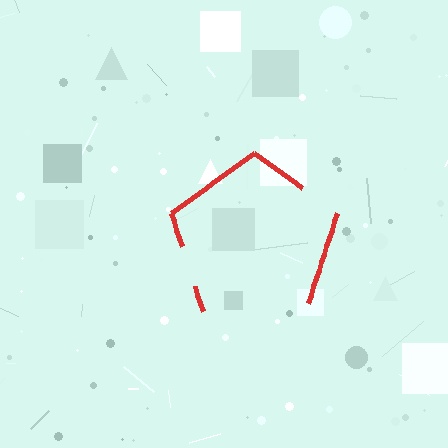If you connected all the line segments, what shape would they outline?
They would outline a pentagon.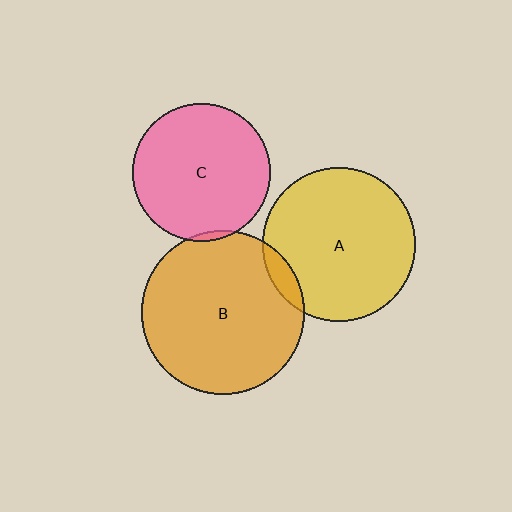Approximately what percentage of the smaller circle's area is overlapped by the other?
Approximately 5%.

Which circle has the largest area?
Circle B (orange).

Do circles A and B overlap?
Yes.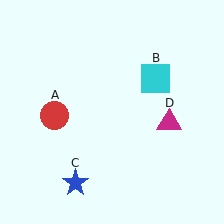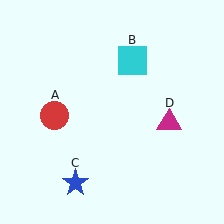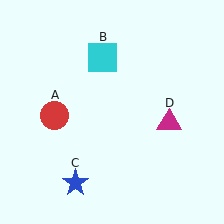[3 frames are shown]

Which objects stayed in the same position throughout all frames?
Red circle (object A) and blue star (object C) and magenta triangle (object D) remained stationary.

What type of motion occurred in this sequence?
The cyan square (object B) rotated counterclockwise around the center of the scene.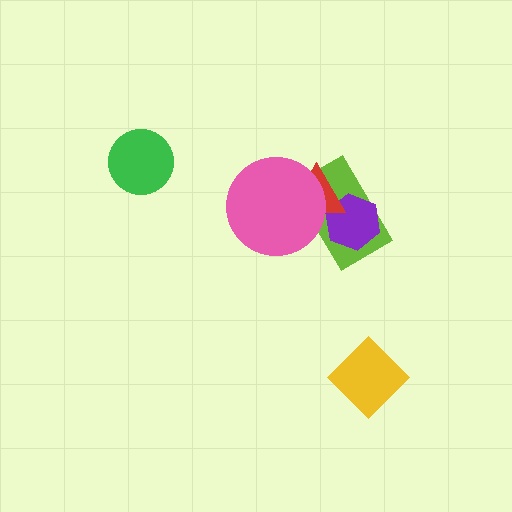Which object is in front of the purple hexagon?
The red triangle is in front of the purple hexagon.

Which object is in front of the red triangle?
The pink circle is in front of the red triangle.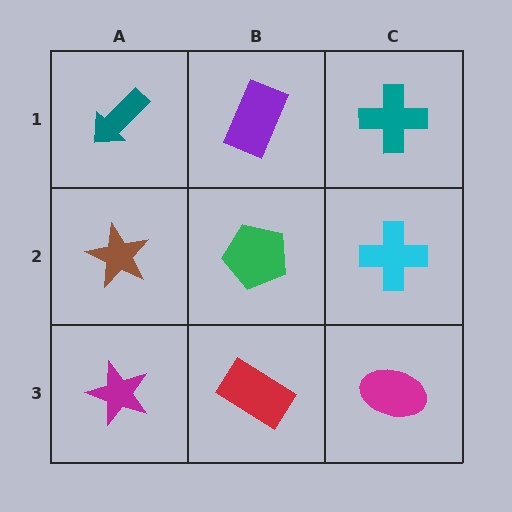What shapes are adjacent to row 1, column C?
A cyan cross (row 2, column C), a purple rectangle (row 1, column B).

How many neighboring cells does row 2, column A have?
3.